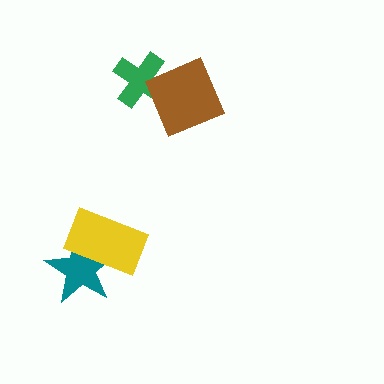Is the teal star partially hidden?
Yes, it is partially covered by another shape.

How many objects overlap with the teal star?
1 object overlaps with the teal star.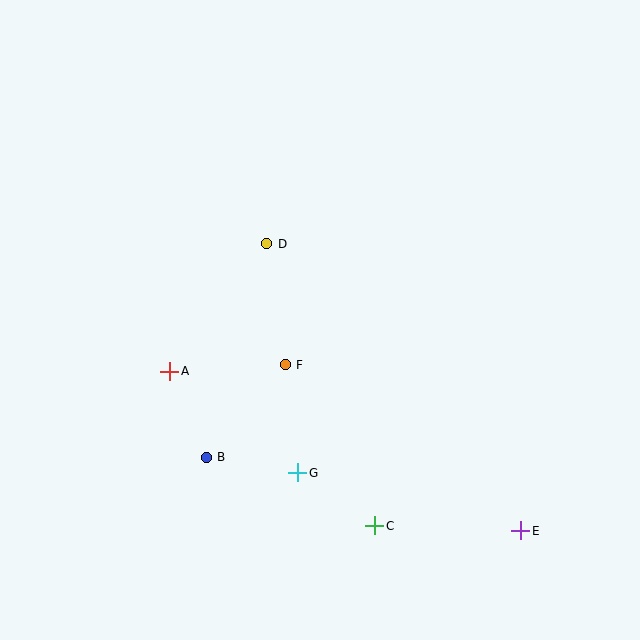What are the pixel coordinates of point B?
Point B is at (206, 457).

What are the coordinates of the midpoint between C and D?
The midpoint between C and D is at (321, 385).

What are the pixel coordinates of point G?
Point G is at (298, 473).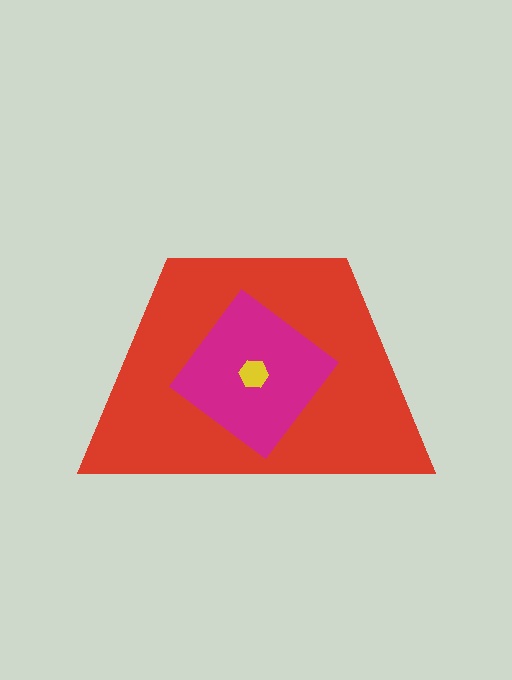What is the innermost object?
The yellow hexagon.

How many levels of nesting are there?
3.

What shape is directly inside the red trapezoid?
The magenta diamond.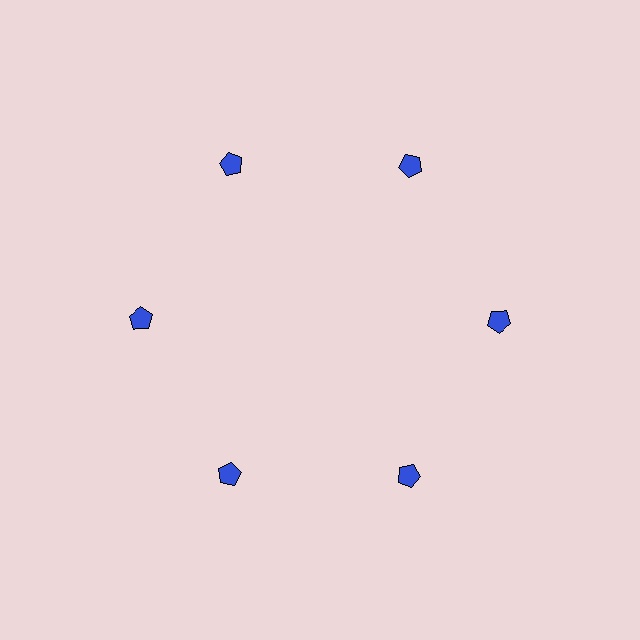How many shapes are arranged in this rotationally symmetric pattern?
There are 6 shapes, arranged in 6 groups of 1.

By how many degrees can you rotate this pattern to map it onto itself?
The pattern maps onto itself every 60 degrees of rotation.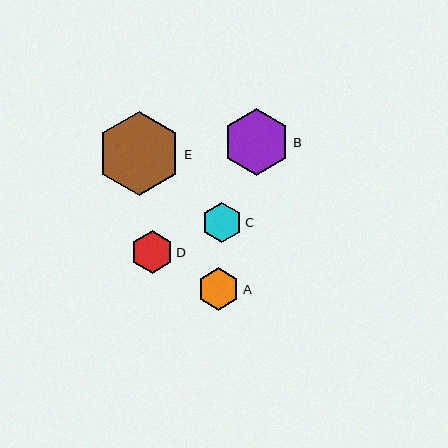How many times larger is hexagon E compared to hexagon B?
Hexagon E is approximately 1.3 times the size of hexagon B.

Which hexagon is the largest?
Hexagon E is the largest with a size of approximately 84 pixels.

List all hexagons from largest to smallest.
From largest to smallest: E, B, D, A, C.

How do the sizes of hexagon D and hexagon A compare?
Hexagon D and hexagon A are approximately the same size.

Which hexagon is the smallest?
Hexagon C is the smallest with a size of approximately 40 pixels.